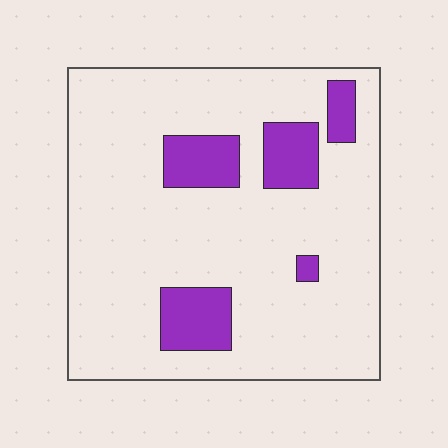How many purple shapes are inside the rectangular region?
5.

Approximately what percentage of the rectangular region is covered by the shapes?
Approximately 15%.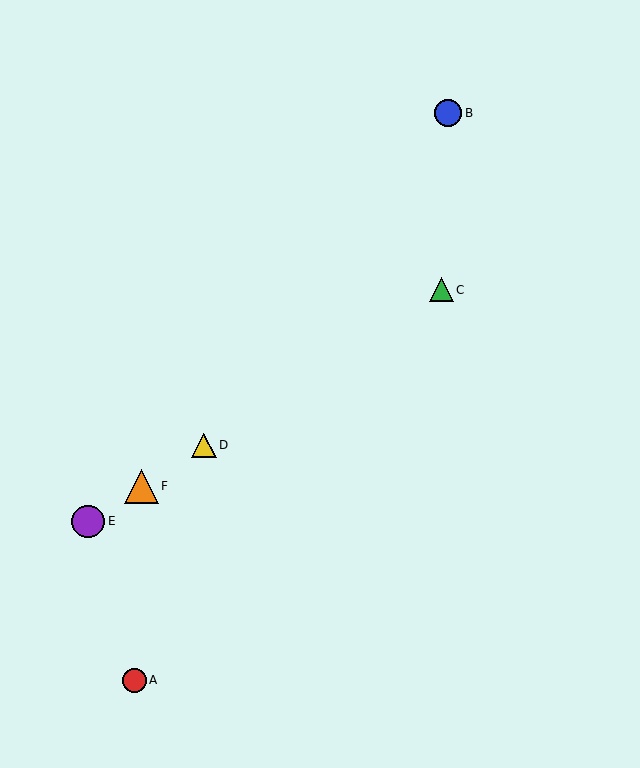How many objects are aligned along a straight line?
4 objects (C, D, E, F) are aligned along a straight line.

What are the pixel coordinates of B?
Object B is at (448, 113).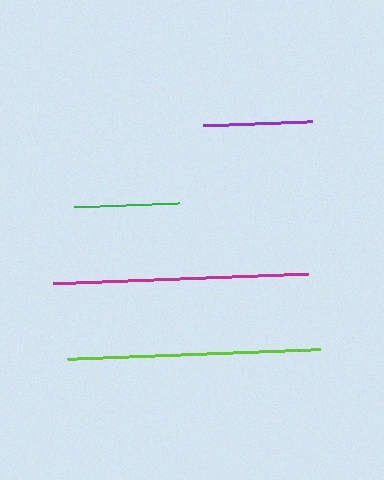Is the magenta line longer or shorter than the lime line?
The magenta line is longer than the lime line.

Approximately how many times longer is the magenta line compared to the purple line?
The magenta line is approximately 2.4 times the length of the purple line.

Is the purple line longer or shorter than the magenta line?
The magenta line is longer than the purple line.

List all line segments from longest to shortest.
From longest to shortest: magenta, lime, purple, green.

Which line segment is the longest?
The magenta line is the longest at approximately 256 pixels.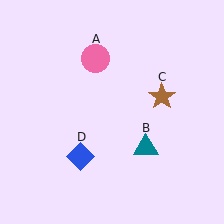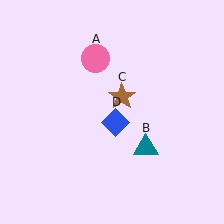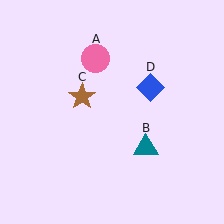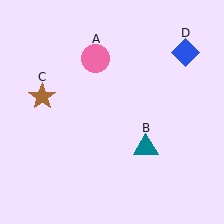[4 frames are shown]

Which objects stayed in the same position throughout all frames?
Pink circle (object A) and teal triangle (object B) remained stationary.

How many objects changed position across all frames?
2 objects changed position: brown star (object C), blue diamond (object D).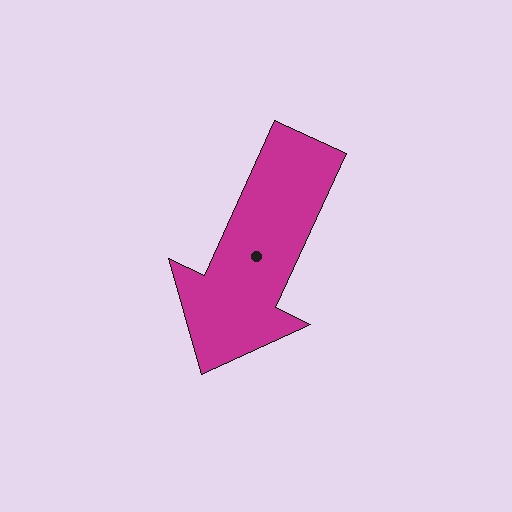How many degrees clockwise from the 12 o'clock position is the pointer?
Approximately 205 degrees.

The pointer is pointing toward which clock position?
Roughly 7 o'clock.